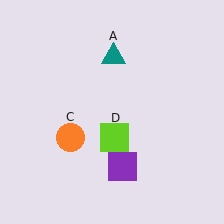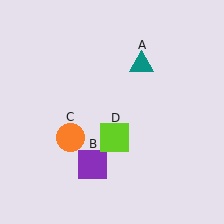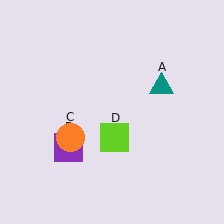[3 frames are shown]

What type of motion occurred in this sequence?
The teal triangle (object A), purple square (object B) rotated clockwise around the center of the scene.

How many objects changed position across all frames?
2 objects changed position: teal triangle (object A), purple square (object B).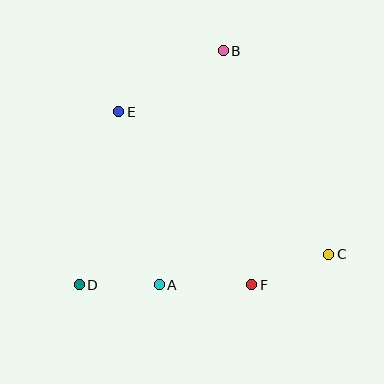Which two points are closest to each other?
Points A and D are closest to each other.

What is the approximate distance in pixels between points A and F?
The distance between A and F is approximately 92 pixels.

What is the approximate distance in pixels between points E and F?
The distance between E and F is approximately 218 pixels.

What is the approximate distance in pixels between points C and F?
The distance between C and F is approximately 83 pixels.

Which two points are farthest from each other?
Points B and D are farthest from each other.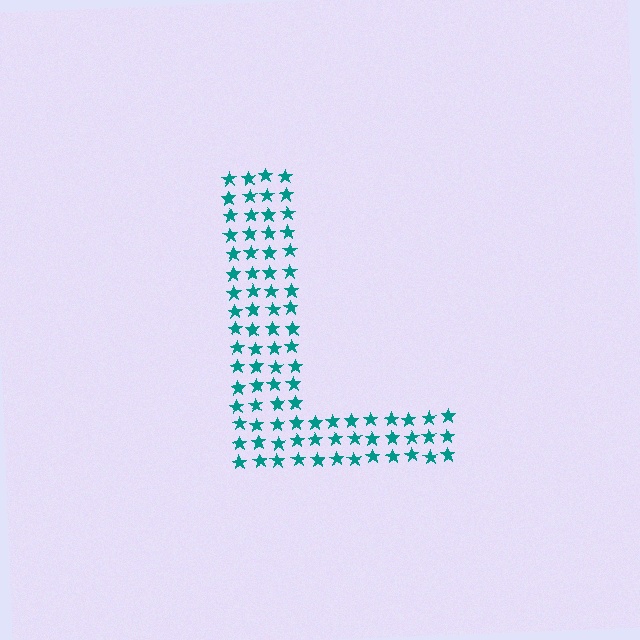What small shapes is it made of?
It is made of small stars.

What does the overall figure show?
The overall figure shows the letter L.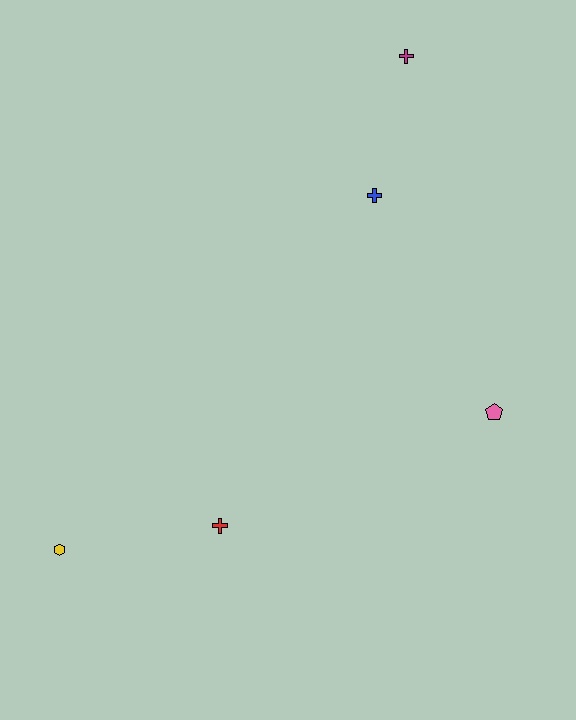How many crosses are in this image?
There are 3 crosses.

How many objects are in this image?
There are 5 objects.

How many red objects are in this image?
There is 1 red object.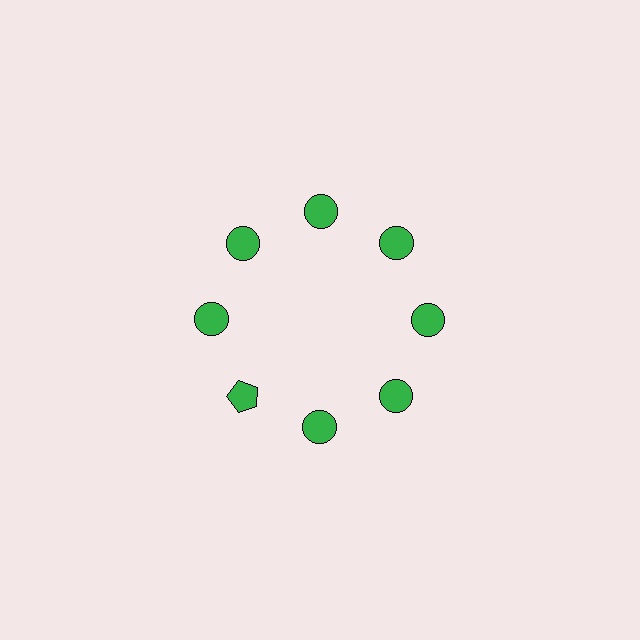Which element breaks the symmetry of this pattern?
The green pentagon at roughly the 8 o'clock position breaks the symmetry. All other shapes are green circles.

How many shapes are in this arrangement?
There are 8 shapes arranged in a ring pattern.